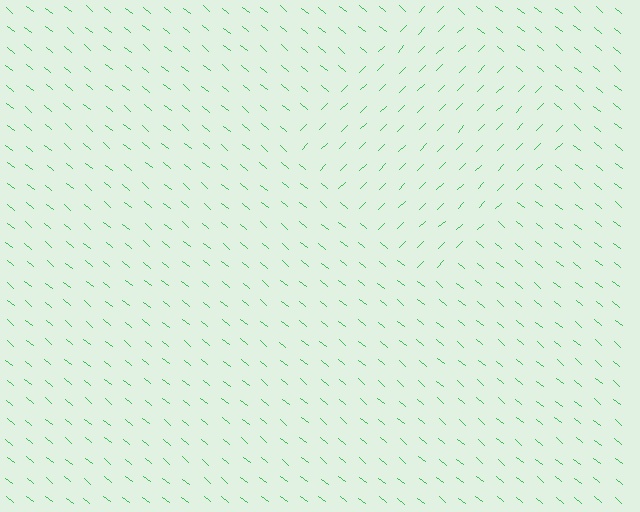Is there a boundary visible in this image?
Yes, there is a texture boundary formed by a change in line orientation.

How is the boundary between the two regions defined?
The boundary is defined purely by a change in line orientation (approximately 84 degrees difference). All lines are the same color and thickness.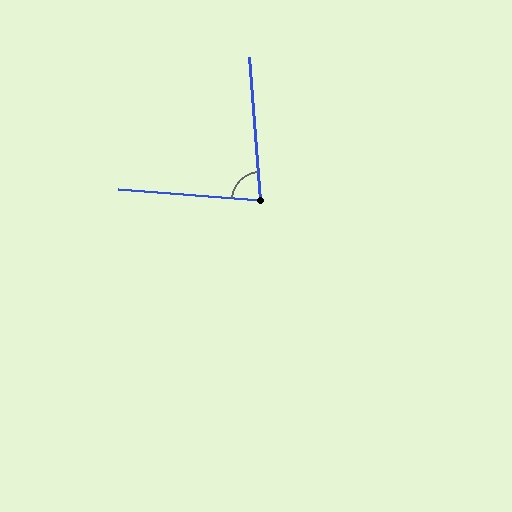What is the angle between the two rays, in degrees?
Approximately 81 degrees.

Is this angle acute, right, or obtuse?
It is acute.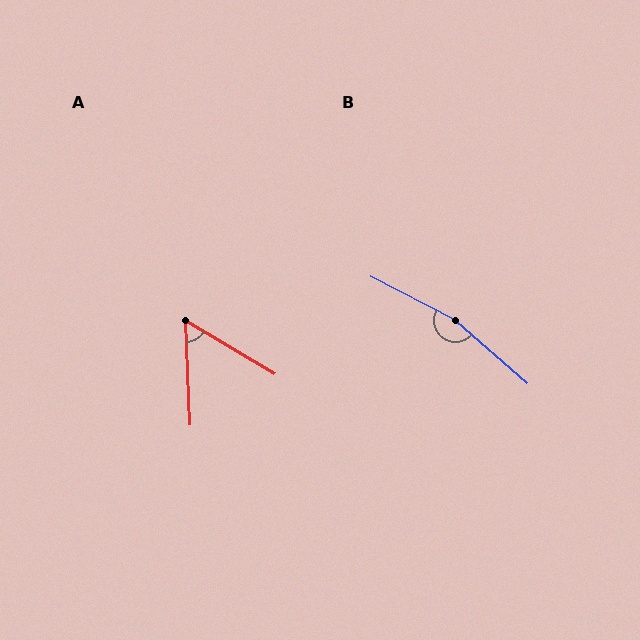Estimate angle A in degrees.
Approximately 57 degrees.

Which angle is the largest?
B, at approximately 166 degrees.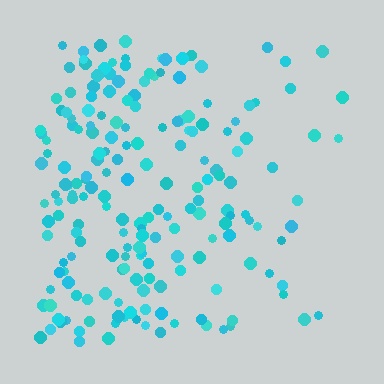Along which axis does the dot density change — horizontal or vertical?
Horizontal.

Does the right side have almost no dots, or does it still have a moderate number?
Still a moderate number, just noticeably fewer than the left.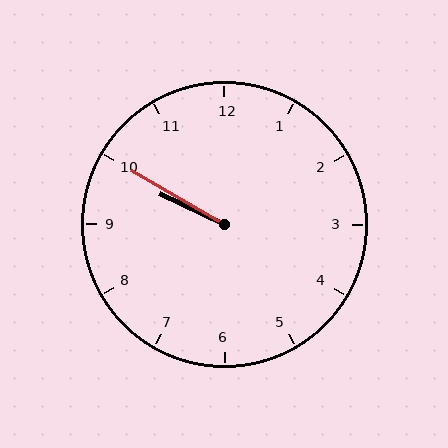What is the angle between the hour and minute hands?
Approximately 5 degrees.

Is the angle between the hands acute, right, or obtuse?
It is acute.